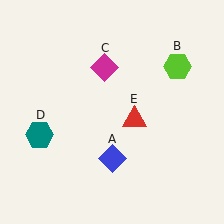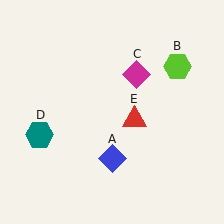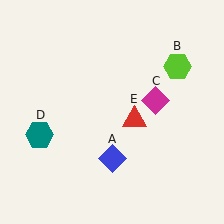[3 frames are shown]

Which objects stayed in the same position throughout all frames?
Blue diamond (object A) and lime hexagon (object B) and teal hexagon (object D) and red triangle (object E) remained stationary.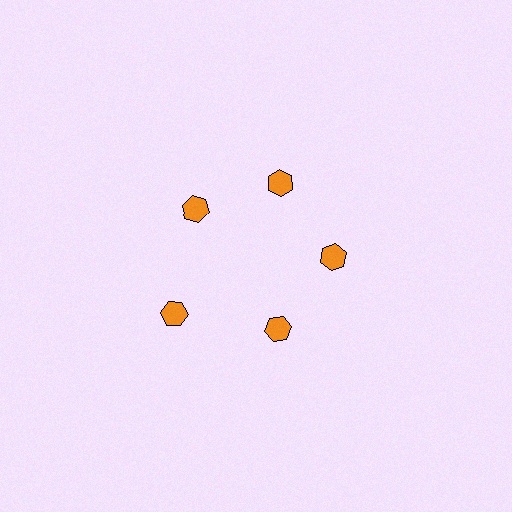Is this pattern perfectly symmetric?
No. The 5 orange hexagons are arranged in a ring, but one element near the 8 o'clock position is pushed outward from the center, breaking the 5-fold rotational symmetry.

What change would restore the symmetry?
The symmetry would be restored by moving it inward, back onto the ring so that all 5 hexagons sit at equal angles and equal distance from the center.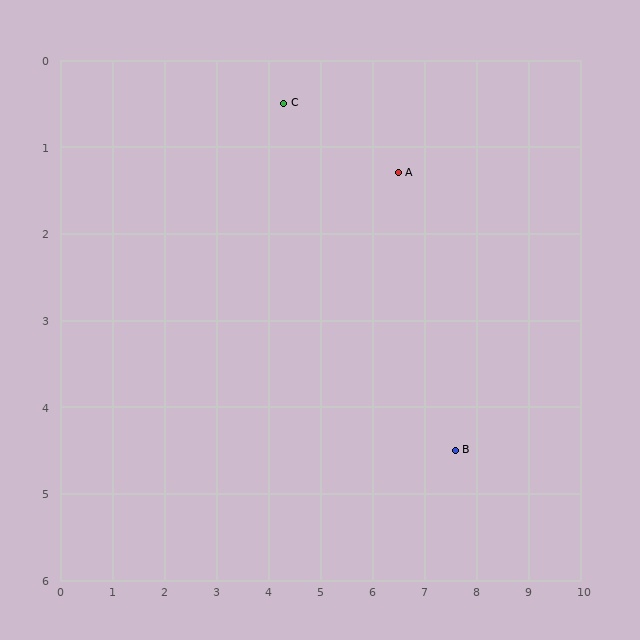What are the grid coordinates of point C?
Point C is at approximately (4.3, 0.5).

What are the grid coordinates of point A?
Point A is at approximately (6.5, 1.3).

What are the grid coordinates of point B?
Point B is at approximately (7.6, 4.5).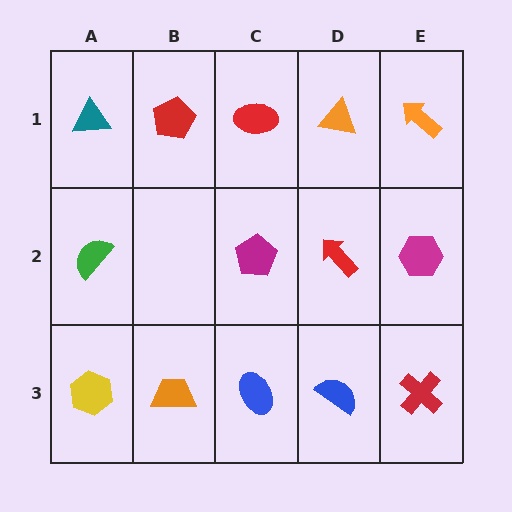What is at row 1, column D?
An orange triangle.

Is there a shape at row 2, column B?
No, that cell is empty.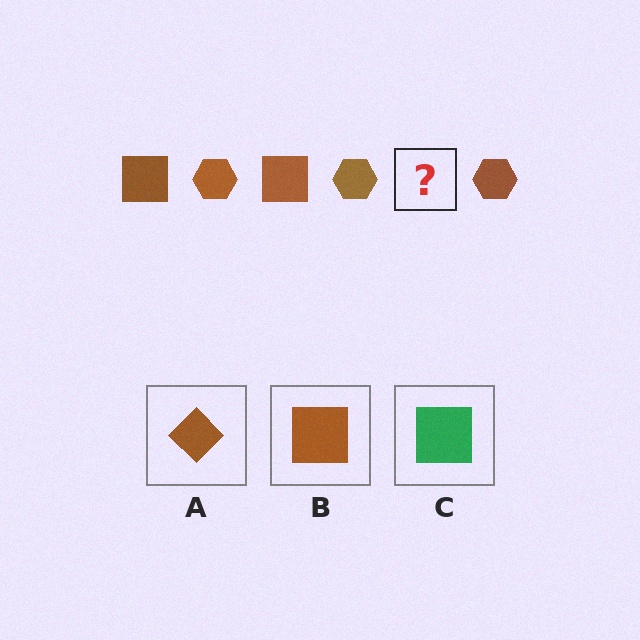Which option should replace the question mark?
Option B.